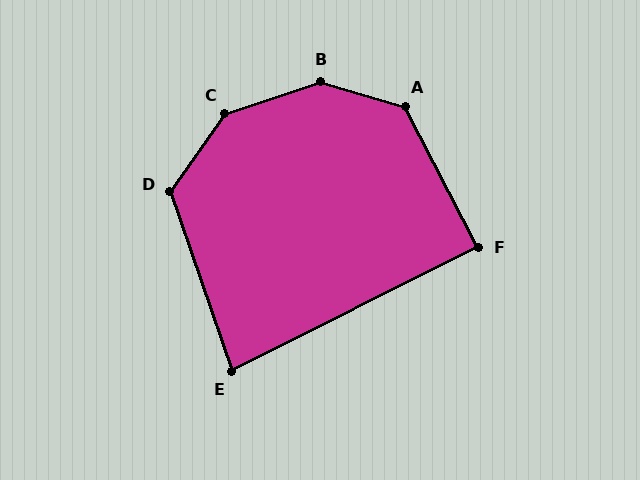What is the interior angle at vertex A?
Approximately 134 degrees (obtuse).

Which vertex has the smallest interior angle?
E, at approximately 82 degrees.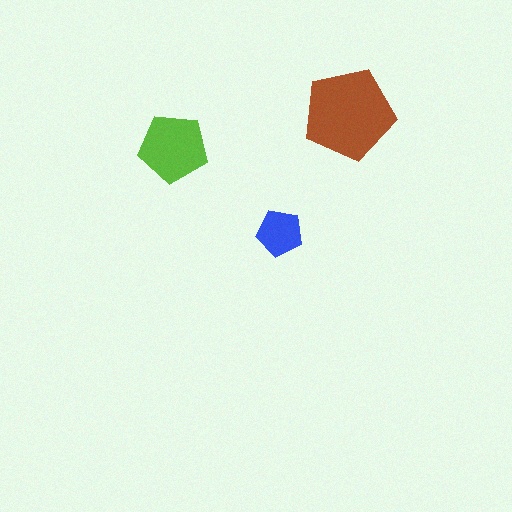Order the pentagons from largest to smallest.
the brown one, the lime one, the blue one.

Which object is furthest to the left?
The lime pentagon is leftmost.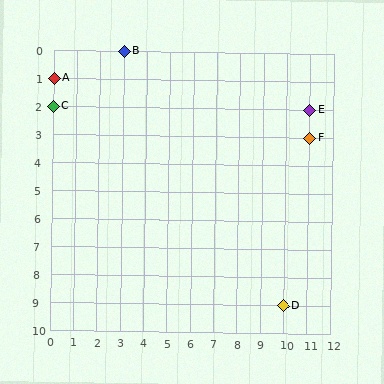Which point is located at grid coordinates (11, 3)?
Point F is at (11, 3).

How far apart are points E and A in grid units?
Points E and A are 11 columns and 1 row apart (about 11.0 grid units diagonally).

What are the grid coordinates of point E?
Point E is at grid coordinates (11, 2).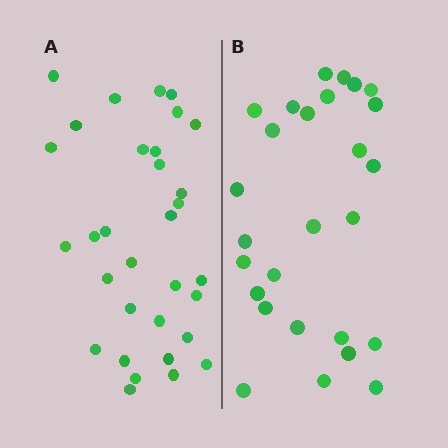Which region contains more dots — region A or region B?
Region A (the left region) has more dots.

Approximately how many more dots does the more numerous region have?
Region A has about 5 more dots than region B.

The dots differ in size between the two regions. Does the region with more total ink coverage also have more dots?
No. Region B has more total ink coverage because its dots are larger, but region A actually contains more individual dots. Total area can be misleading — the number of items is what matters here.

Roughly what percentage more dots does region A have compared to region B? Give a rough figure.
About 20% more.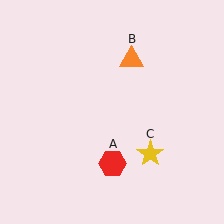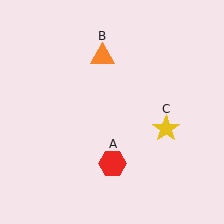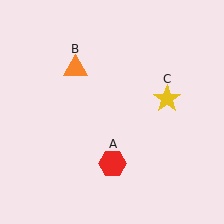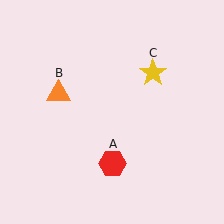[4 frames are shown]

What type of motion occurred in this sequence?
The orange triangle (object B), yellow star (object C) rotated counterclockwise around the center of the scene.